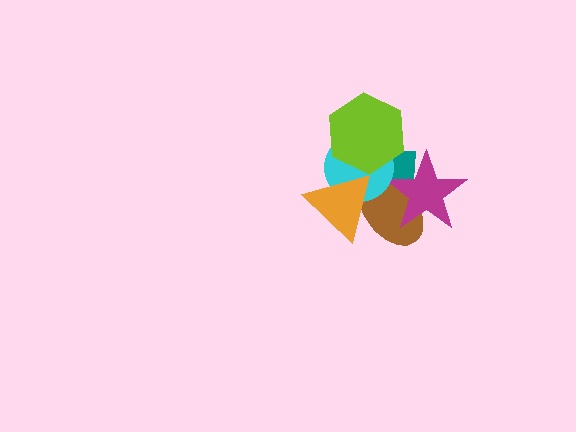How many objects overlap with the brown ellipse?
4 objects overlap with the brown ellipse.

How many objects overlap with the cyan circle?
4 objects overlap with the cyan circle.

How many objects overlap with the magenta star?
2 objects overlap with the magenta star.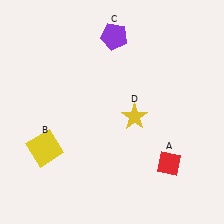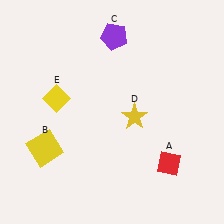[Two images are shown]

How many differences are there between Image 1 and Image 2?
There is 1 difference between the two images.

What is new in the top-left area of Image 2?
A yellow diamond (E) was added in the top-left area of Image 2.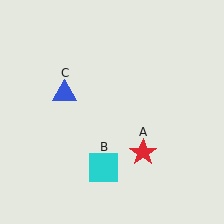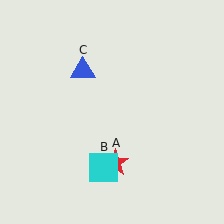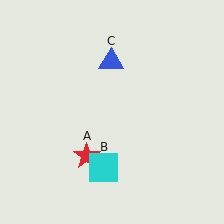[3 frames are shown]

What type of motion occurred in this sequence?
The red star (object A), blue triangle (object C) rotated clockwise around the center of the scene.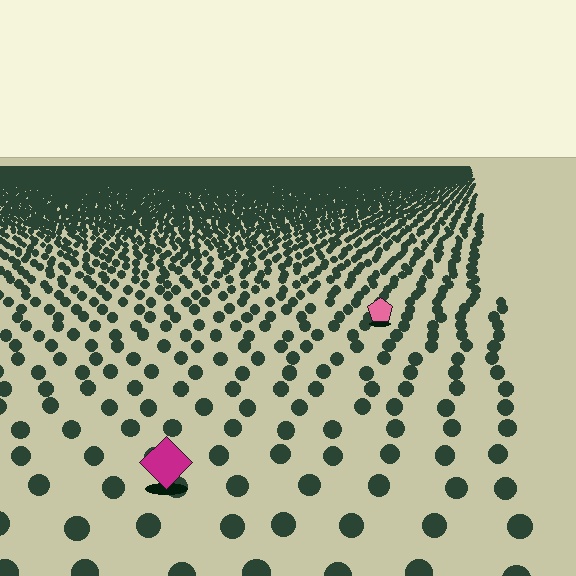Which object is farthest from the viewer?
The pink pentagon is farthest from the viewer. It appears smaller and the ground texture around it is denser.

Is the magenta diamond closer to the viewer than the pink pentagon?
Yes. The magenta diamond is closer — you can tell from the texture gradient: the ground texture is coarser near it.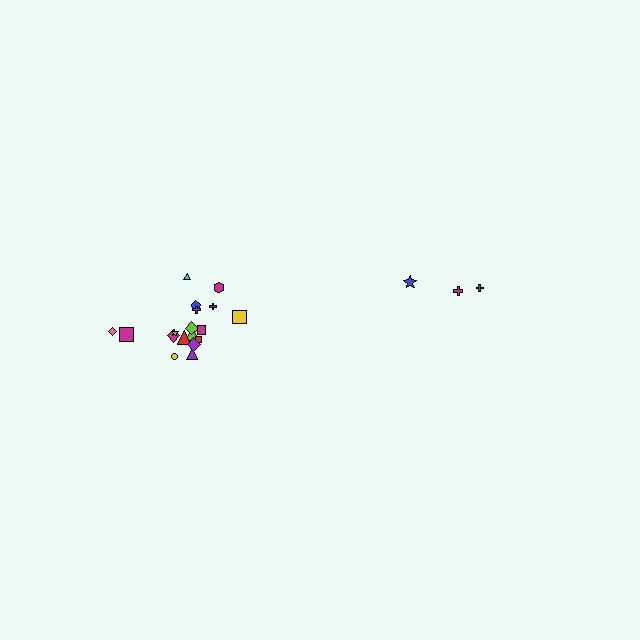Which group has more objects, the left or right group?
The left group.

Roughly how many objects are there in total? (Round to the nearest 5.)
Roughly 20 objects in total.